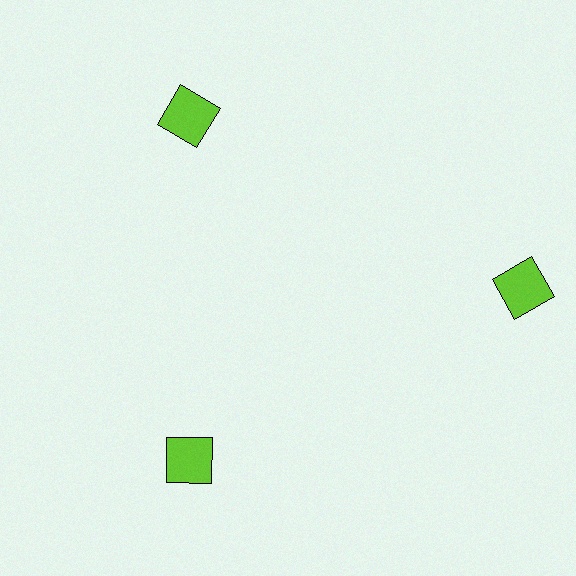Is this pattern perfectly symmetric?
No. The 3 lime squares are arranged in a ring, but one element near the 3 o'clock position is pushed outward from the center, breaking the 3-fold rotational symmetry.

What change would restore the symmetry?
The symmetry would be restored by moving it inward, back onto the ring so that all 3 squares sit at equal angles and equal distance from the center.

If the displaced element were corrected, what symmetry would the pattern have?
It would have 3-fold rotational symmetry — the pattern would map onto itself every 120 degrees.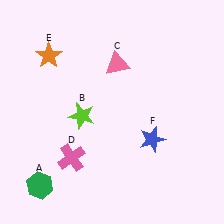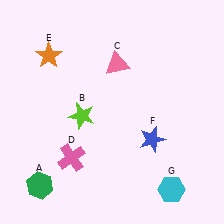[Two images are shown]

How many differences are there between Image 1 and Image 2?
There is 1 difference between the two images.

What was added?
A cyan hexagon (G) was added in Image 2.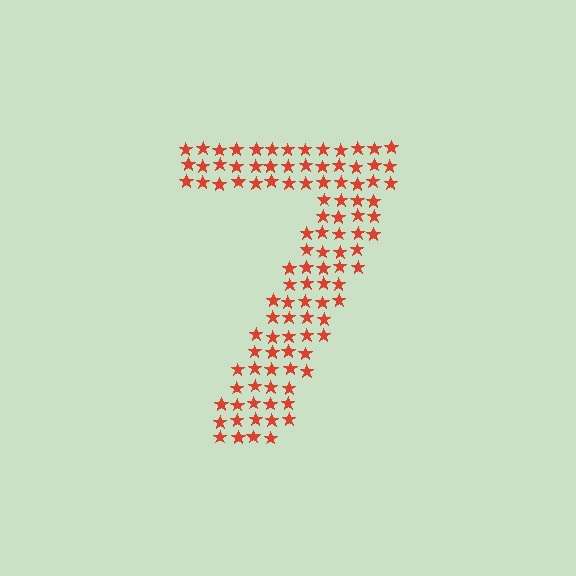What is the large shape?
The large shape is the digit 7.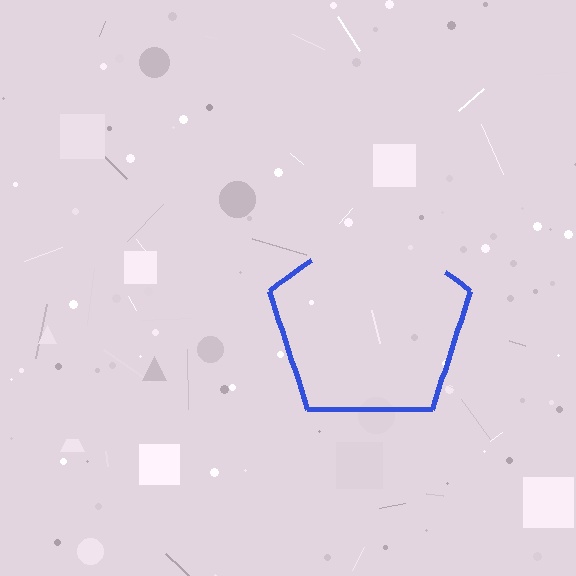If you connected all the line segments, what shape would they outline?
They would outline a pentagon.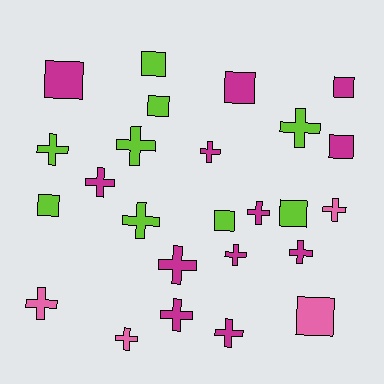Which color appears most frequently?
Magenta, with 12 objects.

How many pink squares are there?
There is 1 pink square.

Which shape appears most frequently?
Cross, with 15 objects.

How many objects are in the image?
There are 25 objects.